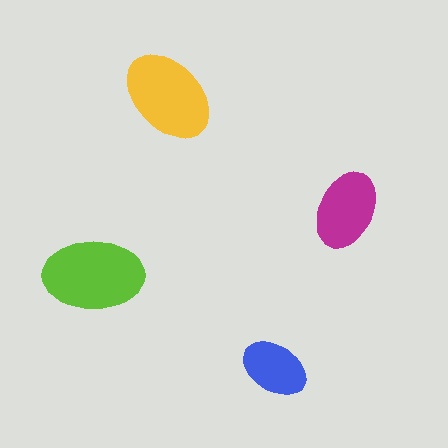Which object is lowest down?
The blue ellipse is bottommost.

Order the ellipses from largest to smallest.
the lime one, the yellow one, the magenta one, the blue one.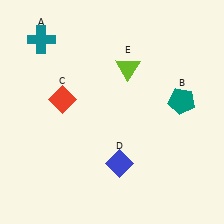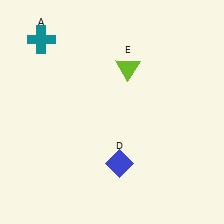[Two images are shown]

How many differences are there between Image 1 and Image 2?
There are 2 differences between the two images.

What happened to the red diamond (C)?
The red diamond (C) was removed in Image 2. It was in the top-left area of Image 1.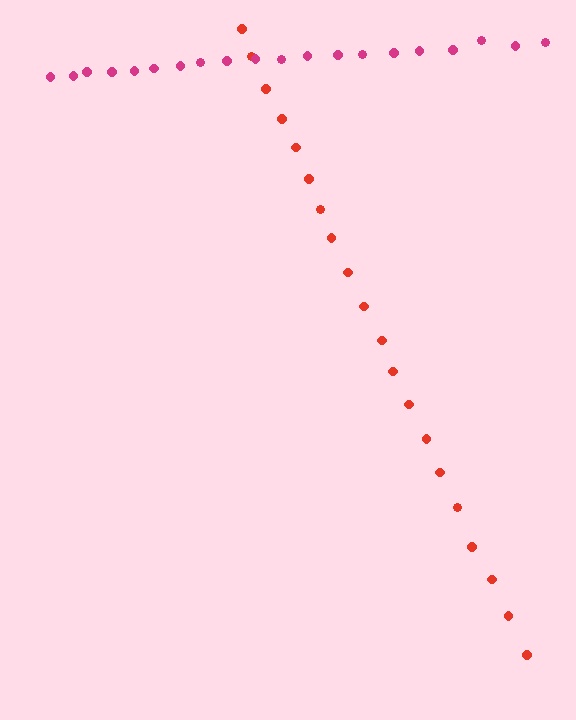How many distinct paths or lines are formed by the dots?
There are 2 distinct paths.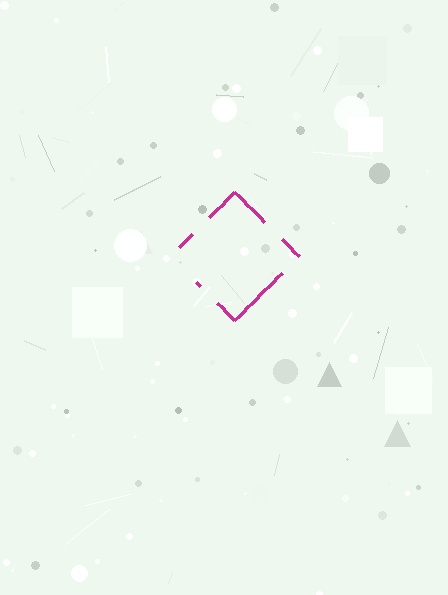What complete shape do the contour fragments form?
The contour fragments form a diamond.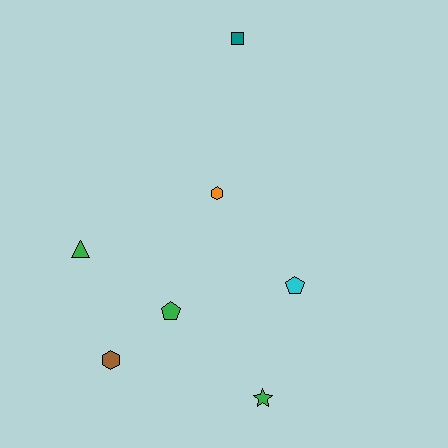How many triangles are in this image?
There is 1 triangle.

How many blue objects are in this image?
There are no blue objects.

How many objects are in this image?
There are 7 objects.